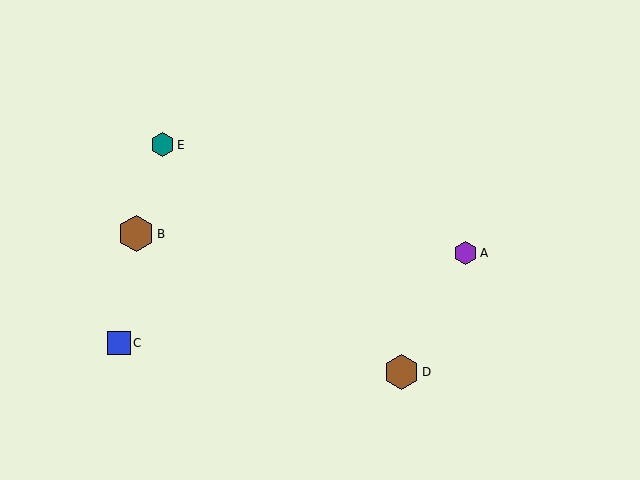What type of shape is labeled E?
Shape E is a teal hexagon.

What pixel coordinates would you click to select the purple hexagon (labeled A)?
Click at (465, 253) to select the purple hexagon A.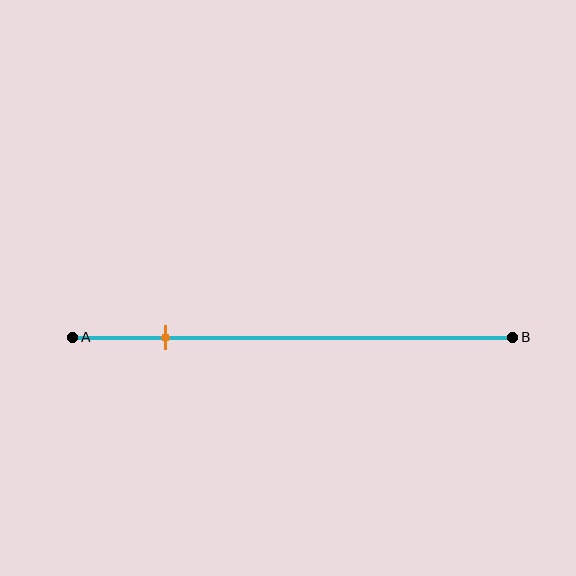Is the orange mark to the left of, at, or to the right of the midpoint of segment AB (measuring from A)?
The orange mark is to the left of the midpoint of segment AB.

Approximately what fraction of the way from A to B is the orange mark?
The orange mark is approximately 20% of the way from A to B.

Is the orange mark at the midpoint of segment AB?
No, the mark is at about 20% from A, not at the 50% midpoint.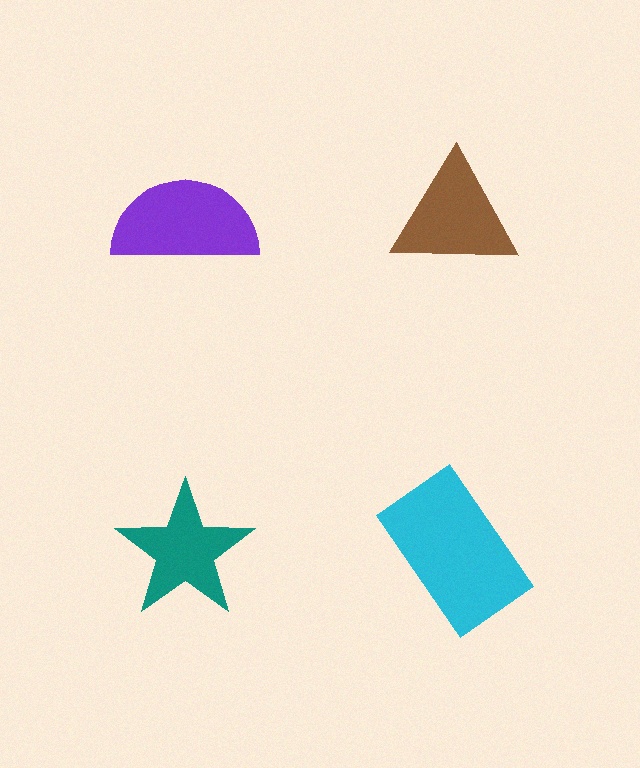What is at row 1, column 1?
A purple semicircle.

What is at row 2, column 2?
A cyan rectangle.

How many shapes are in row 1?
2 shapes.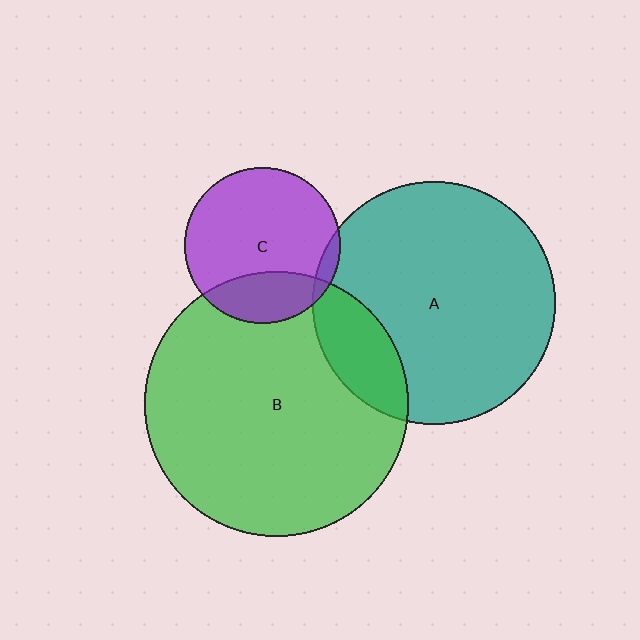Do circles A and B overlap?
Yes.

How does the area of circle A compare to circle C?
Approximately 2.4 times.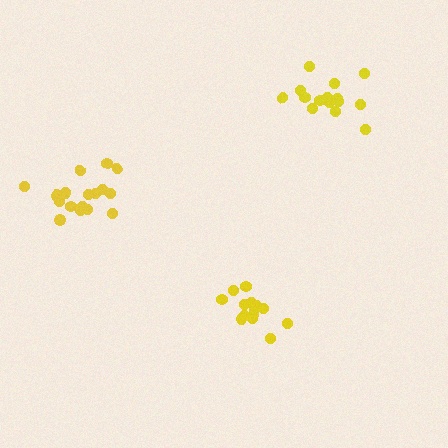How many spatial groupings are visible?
There are 3 spatial groupings.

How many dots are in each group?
Group 1: 15 dots, Group 2: 18 dots, Group 3: 14 dots (47 total).